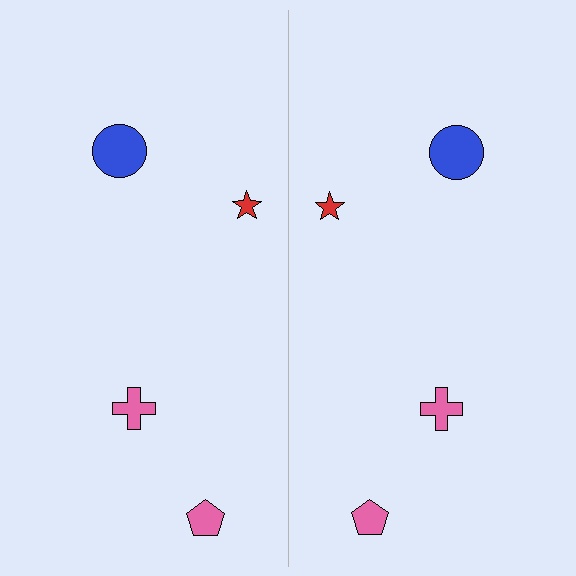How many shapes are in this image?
There are 8 shapes in this image.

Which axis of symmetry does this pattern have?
The pattern has a vertical axis of symmetry running through the center of the image.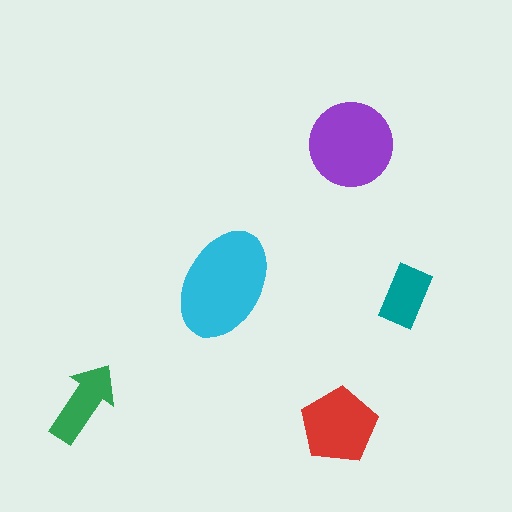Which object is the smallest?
The teal rectangle.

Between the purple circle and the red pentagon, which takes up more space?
The purple circle.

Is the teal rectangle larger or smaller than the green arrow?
Smaller.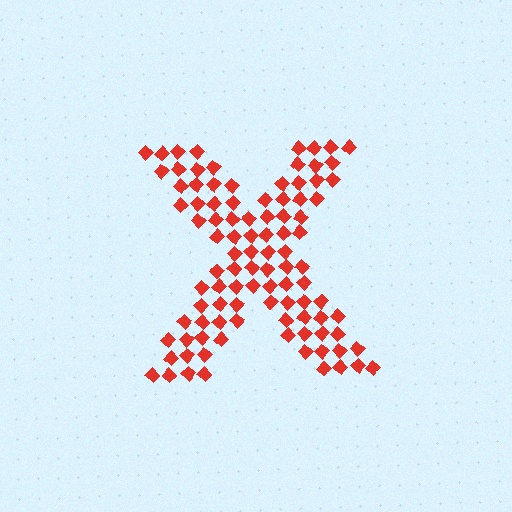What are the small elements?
The small elements are diamonds.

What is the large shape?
The large shape is the letter X.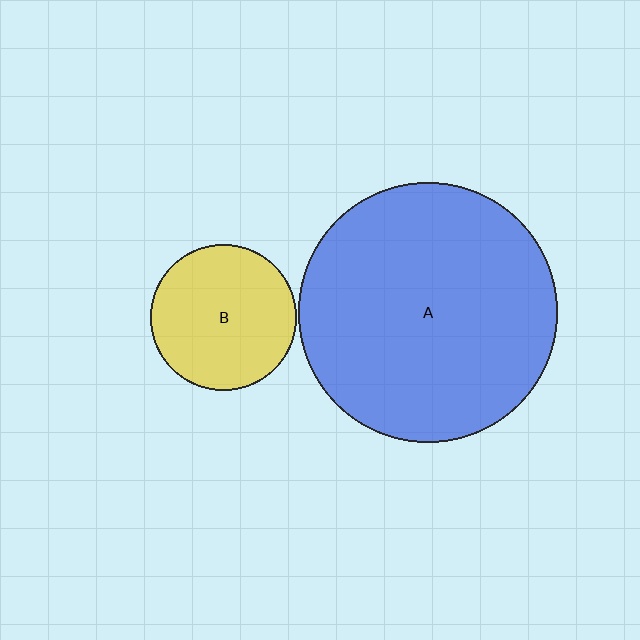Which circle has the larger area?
Circle A (blue).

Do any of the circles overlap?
No, none of the circles overlap.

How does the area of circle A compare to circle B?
Approximately 3.1 times.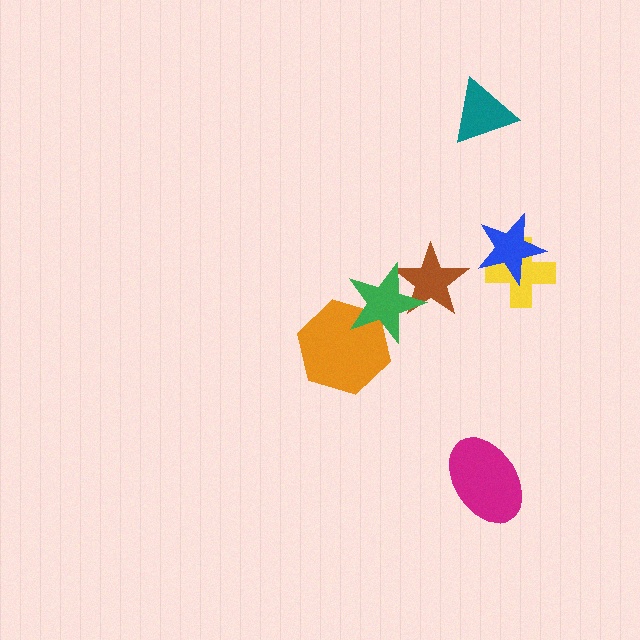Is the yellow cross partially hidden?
Yes, it is partially covered by another shape.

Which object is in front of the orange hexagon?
The green star is in front of the orange hexagon.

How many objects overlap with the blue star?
1 object overlaps with the blue star.